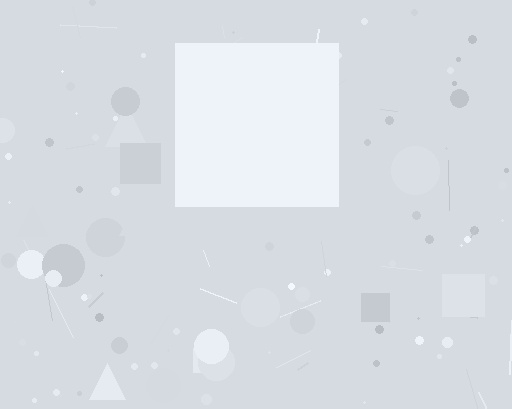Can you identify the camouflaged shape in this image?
The camouflaged shape is a square.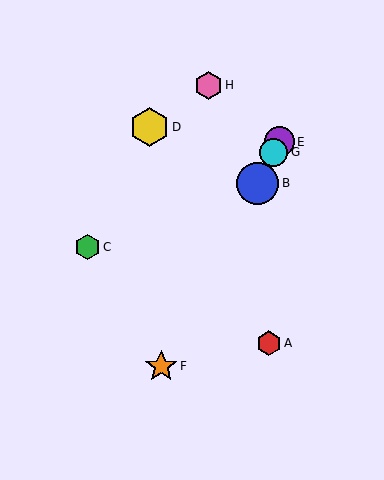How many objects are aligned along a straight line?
4 objects (B, E, F, G) are aligned along a straight line.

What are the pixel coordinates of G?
Object G is at (274, 152).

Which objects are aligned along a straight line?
Objects B, E, F, G are aligned along a straight line.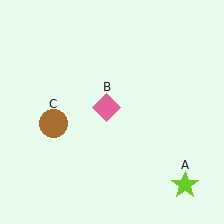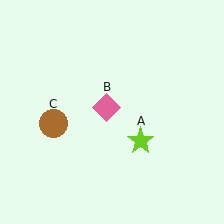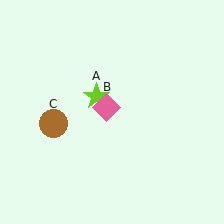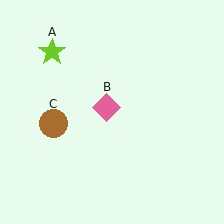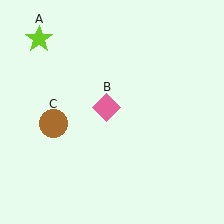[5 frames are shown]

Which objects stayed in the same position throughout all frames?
Pink diamond (object B) and brown circle (object C) remained stationary.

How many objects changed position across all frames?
1 object changed position: lime star (object A).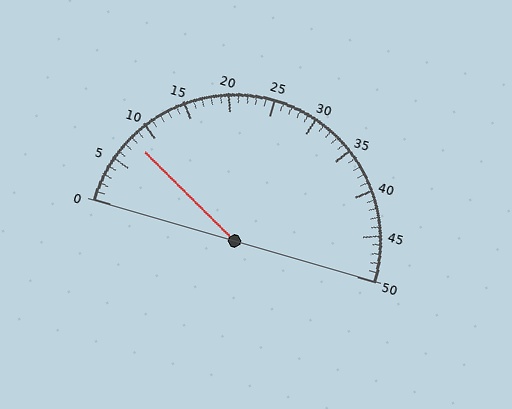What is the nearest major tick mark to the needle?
The nearest major tick mark is 10.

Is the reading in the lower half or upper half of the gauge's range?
The reading is in the lower half of the range (0 to 50).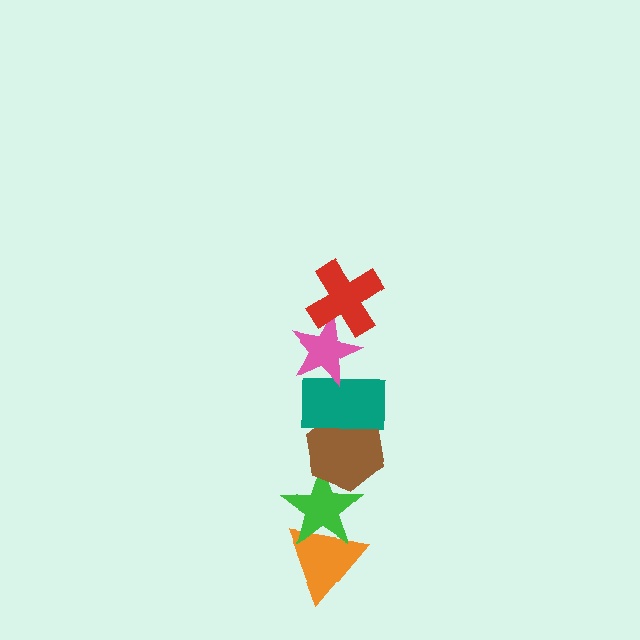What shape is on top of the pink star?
The red cross is on top of the pink star.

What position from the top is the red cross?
The red cross is 1st from the top.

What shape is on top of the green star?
The brown hexagon is on top of the green star.